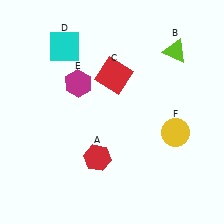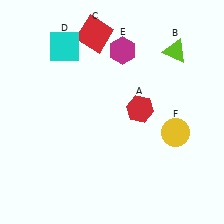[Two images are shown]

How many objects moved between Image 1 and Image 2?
3 objects moved between the two images.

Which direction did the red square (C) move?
The red square (C) moved up.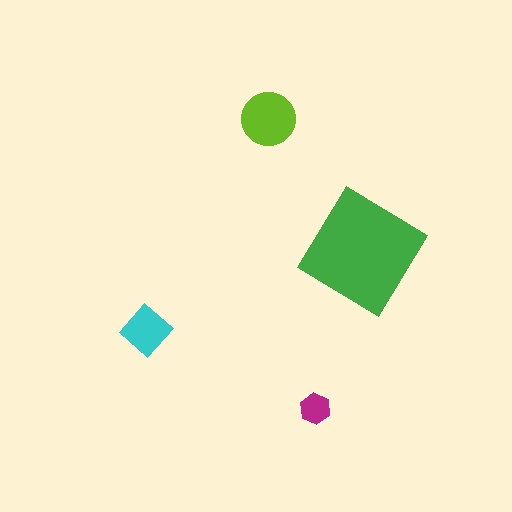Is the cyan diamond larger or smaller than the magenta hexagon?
Larger.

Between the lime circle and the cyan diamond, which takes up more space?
The lime circle.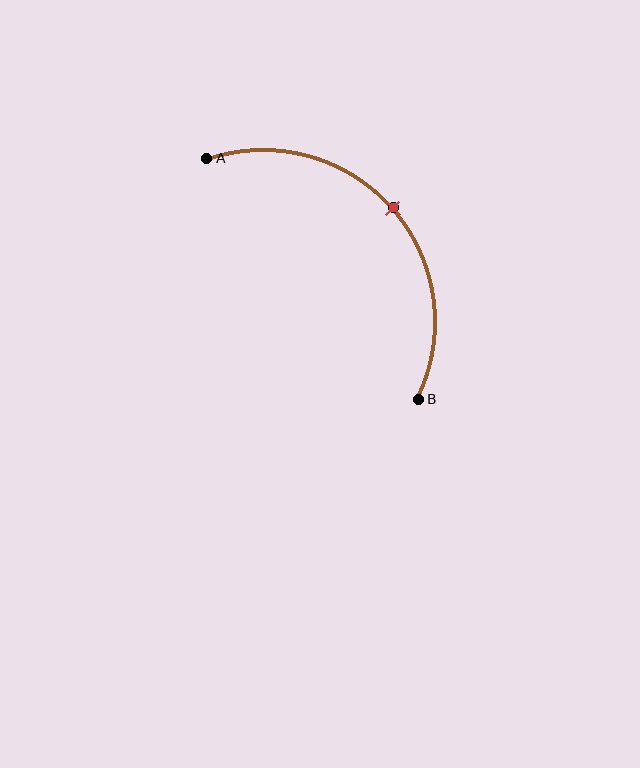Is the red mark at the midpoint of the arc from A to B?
Yes. The red mark lies on the arc at equal arc-length from both A and B — it is the arc midpoint.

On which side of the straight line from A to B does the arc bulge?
The arc bulges above and to the right of the straight line connecting A and B.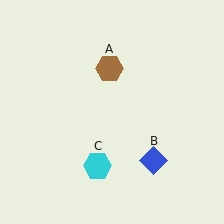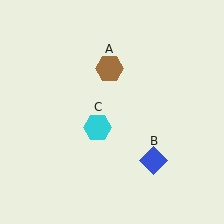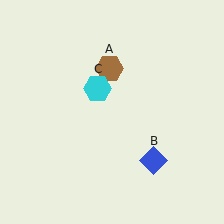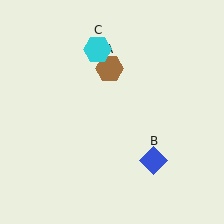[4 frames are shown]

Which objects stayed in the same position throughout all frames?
Brown hexagon (object A) and blue diamond (object B) remained stationary.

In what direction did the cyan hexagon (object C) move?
The cyan hexagon (object C) moved up.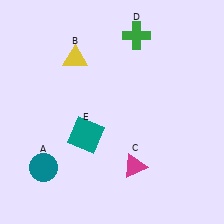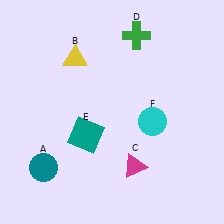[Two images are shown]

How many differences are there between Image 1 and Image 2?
There is 1 difference between the two images.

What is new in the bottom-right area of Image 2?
A cyan circle (F) was added in the bottom-right area of Image 2.